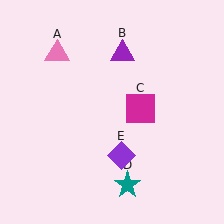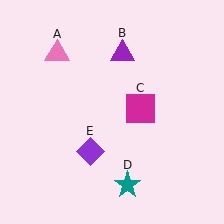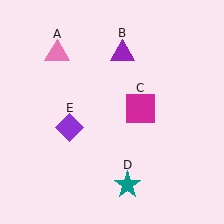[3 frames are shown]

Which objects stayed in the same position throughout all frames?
Pink triangle (object A) and purple triangle (object B) and magenta square (object C) and teal star (object D) remained stationary.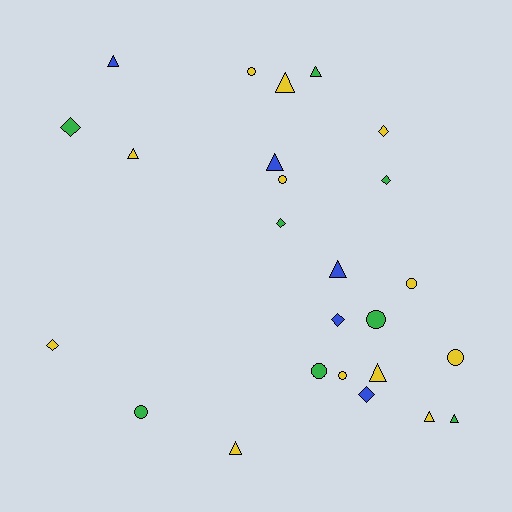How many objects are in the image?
There are 25 objects.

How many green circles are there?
There are 3 green circles.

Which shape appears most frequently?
Triangle, with 10 objects.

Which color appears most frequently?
Yellow, with 12 objects.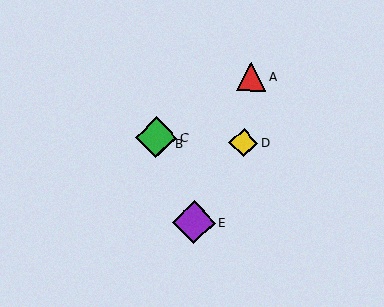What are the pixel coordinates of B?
Object B is at (159, 143).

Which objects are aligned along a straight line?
Objects B, C, E are aligned along a straight line.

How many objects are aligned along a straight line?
3 objects (B, C, E) are aligned along a straight line.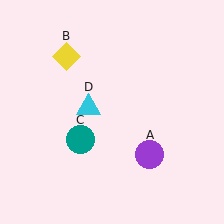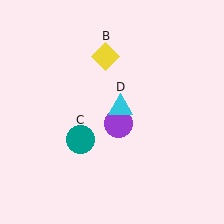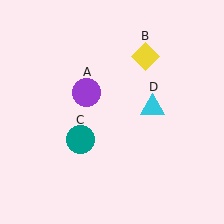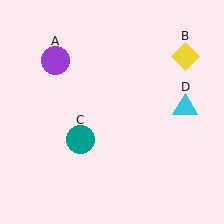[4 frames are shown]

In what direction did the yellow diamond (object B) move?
The yellow diamond (object B) moved right.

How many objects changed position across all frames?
3 objects changed position: purple circle (object A), yellow diamond (object B), cyan triangle (object D).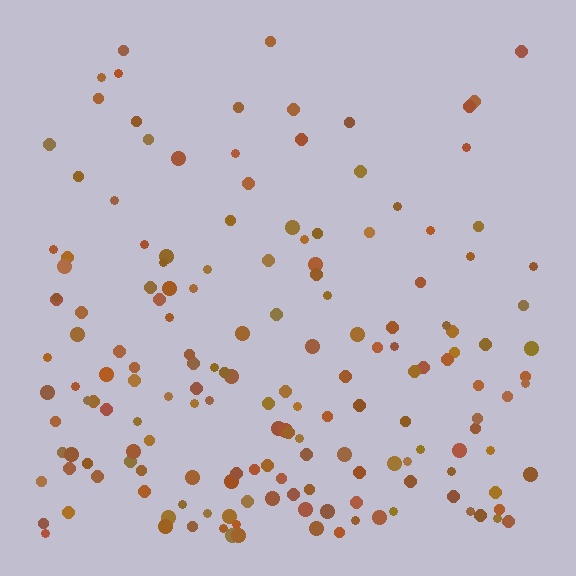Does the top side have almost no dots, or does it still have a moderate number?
Still a moderate number, just noticeably fewer than the bottom.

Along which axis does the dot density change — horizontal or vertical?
Vertical.